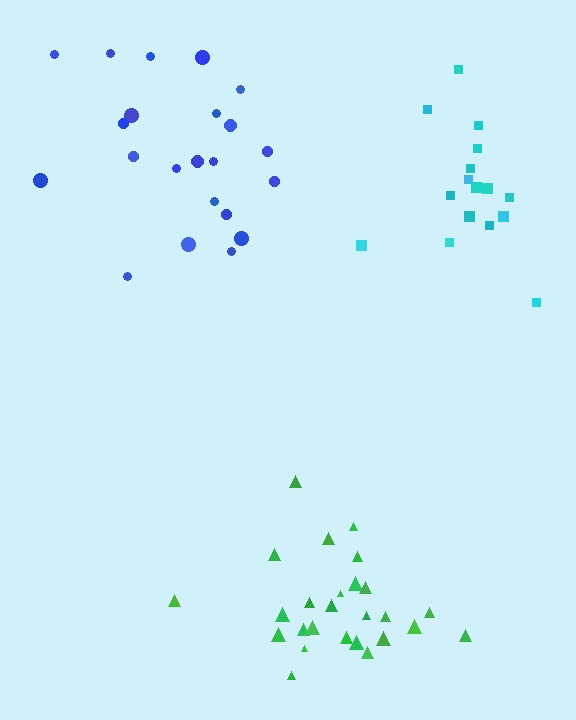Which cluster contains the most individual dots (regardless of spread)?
Green (27).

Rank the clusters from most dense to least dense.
green, cyan, blue.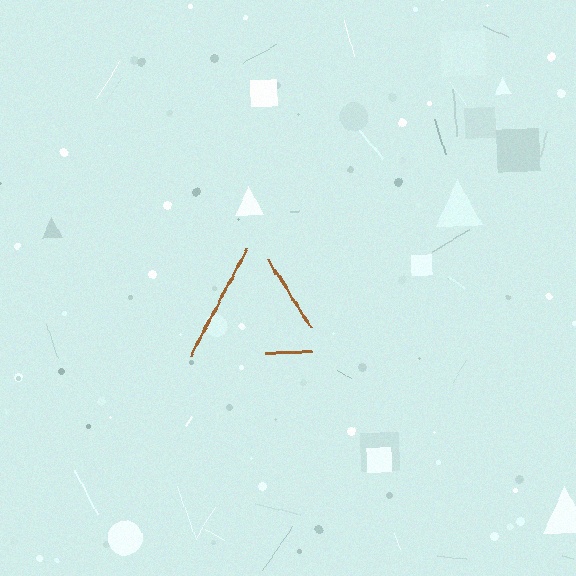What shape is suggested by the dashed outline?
The dashed outline suggests a triangle.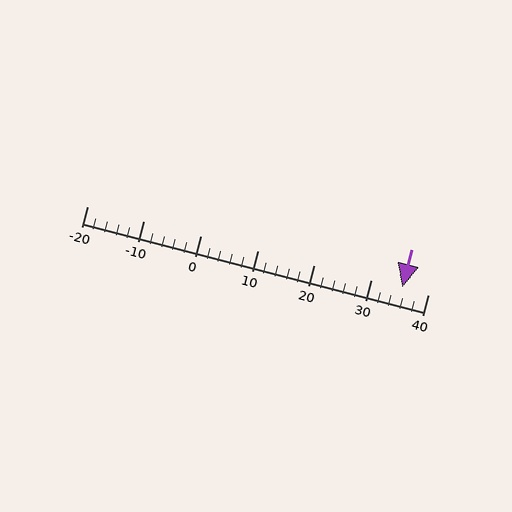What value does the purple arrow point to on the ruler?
The purple arrow points to approximately 36.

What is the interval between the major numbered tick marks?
The major tick marks are spaced 10 units apart.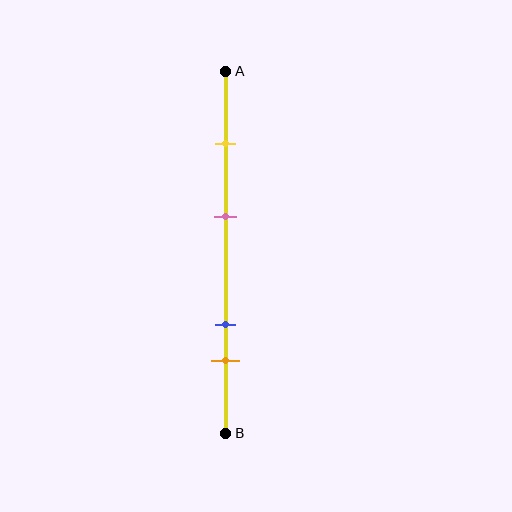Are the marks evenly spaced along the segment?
No, the marks are not evenly spaced.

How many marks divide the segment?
There are 4 marks dividing the segment.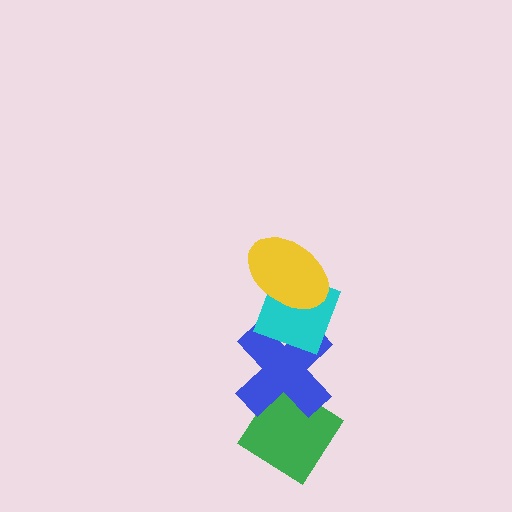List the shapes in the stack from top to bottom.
From top to bottom: the yellow ellipse, the cyan diamond, the blue cross, the green diamond.